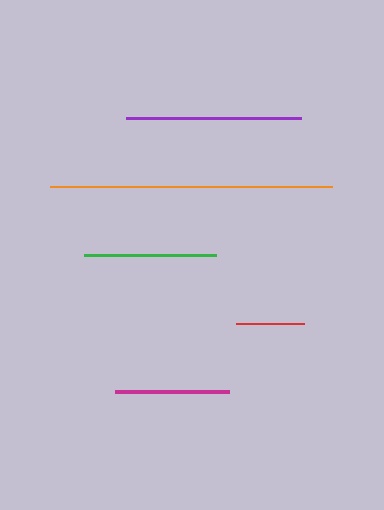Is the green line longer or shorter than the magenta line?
The green line is longer than the magenta line.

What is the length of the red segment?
The red segment is approximately 68 pixels long.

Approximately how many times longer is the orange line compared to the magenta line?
The orange line is approximately 2.5 times the length of the magenta line.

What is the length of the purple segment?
The purple segment is approximately 175 pixels long.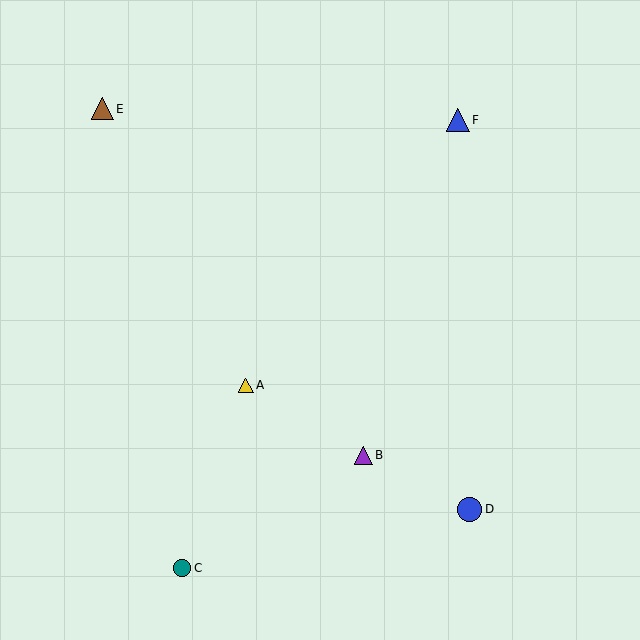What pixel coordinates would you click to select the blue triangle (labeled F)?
Click at (458, 120) to select the blue triangle F.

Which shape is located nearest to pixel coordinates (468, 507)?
The blue circle (labeled D) at (470, 509) is nearest to that location.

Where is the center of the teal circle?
The center of the teal circle is at (182, 568).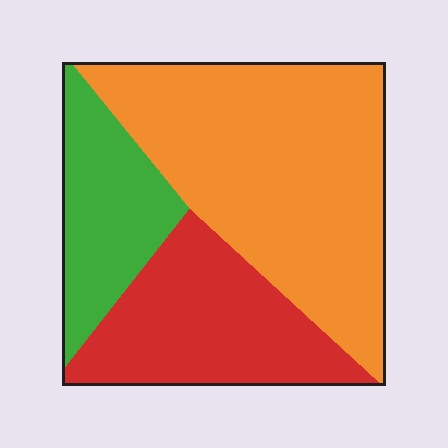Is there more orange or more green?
Orange.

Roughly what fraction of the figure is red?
Red takes up between a sixth and a third of the figure.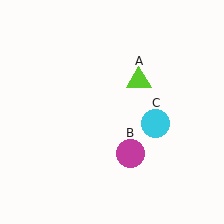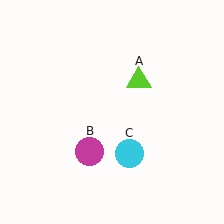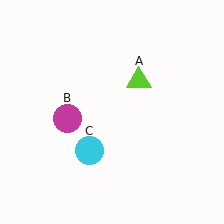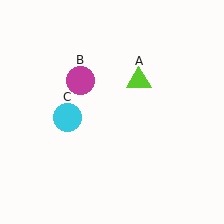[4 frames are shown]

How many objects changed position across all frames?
2 objects changed position: magenta circle (object B), cyan circle (object C).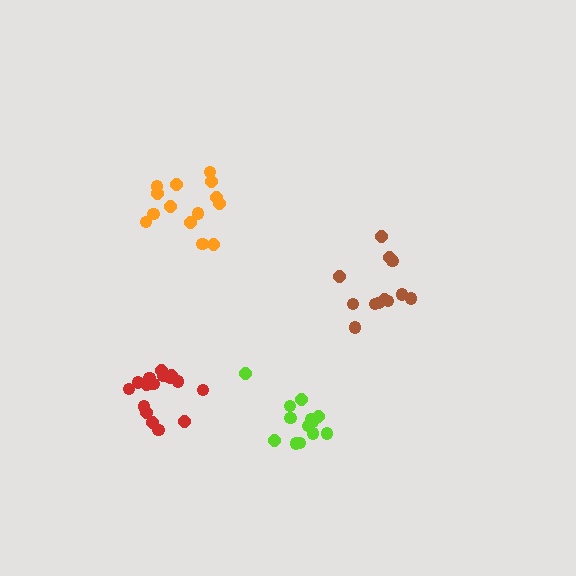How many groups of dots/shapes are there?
There are 4 groups.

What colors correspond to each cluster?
The clusters are colored: brown, orange, red, lime.